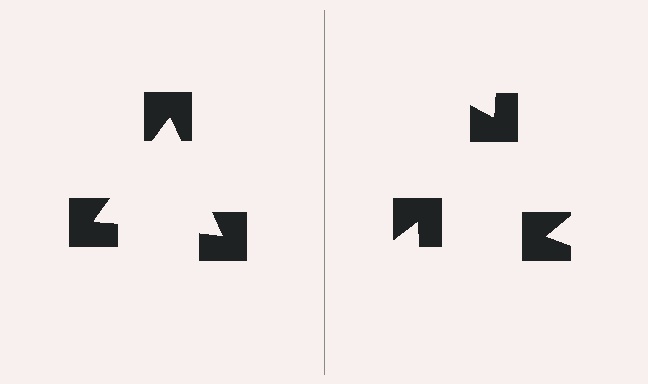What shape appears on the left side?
An illusory triangle.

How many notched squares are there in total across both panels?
6 — 3 on each side.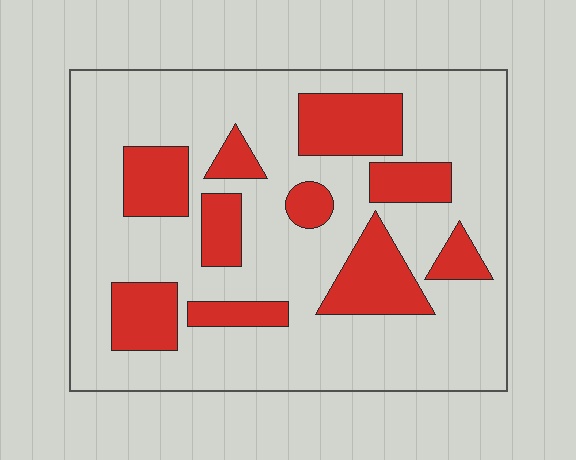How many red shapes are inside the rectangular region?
10.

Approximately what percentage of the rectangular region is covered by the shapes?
Approximately 25%.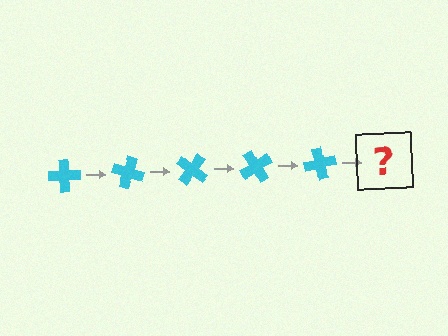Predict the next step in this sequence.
The next step is a cyan cross rotated 100 degrees.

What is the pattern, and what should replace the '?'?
The pattern is that the cross rotates 20 degrees each step. The '?' should be a cyan cross rotated 100 degrees.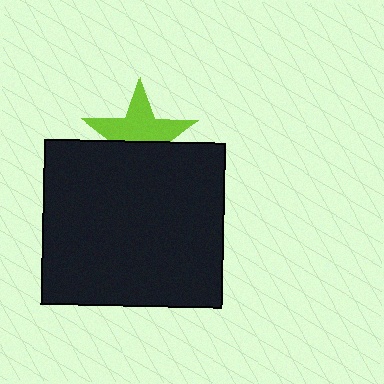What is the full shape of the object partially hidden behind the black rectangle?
The partially hidden object is a lime star.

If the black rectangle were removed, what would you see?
You would see the complete lime star.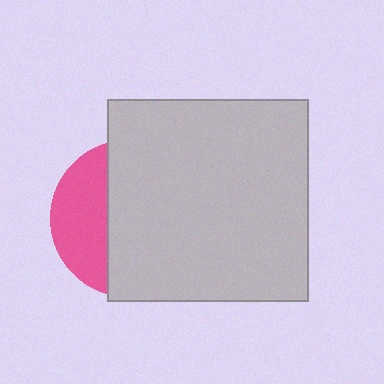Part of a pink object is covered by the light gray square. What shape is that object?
It is a circle.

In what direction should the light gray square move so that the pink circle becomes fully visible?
The light gray square should move right. That is the shortest direction to clear the overlap and leave the pink circle fully visible.